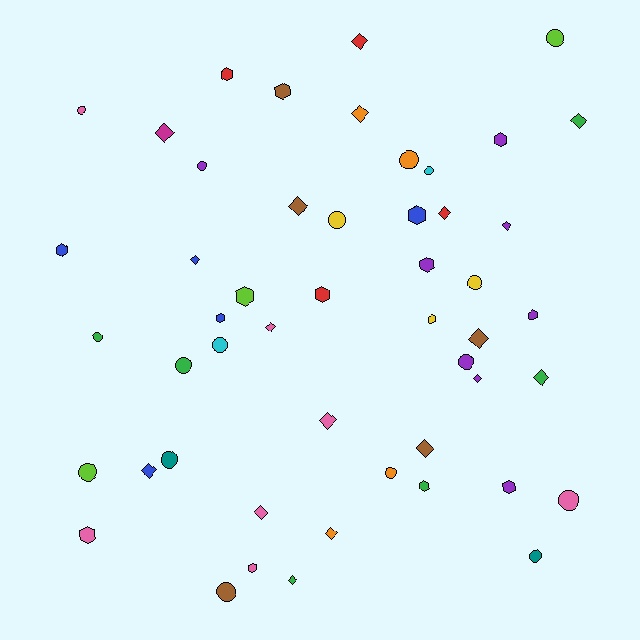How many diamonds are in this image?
There are 18 diamonds.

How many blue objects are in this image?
There are 5 blue objects.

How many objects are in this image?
There are 50 objects.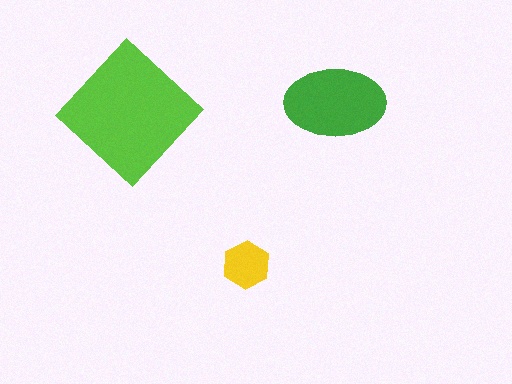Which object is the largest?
The lime diamond.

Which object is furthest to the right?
The green ellipse is rightmost.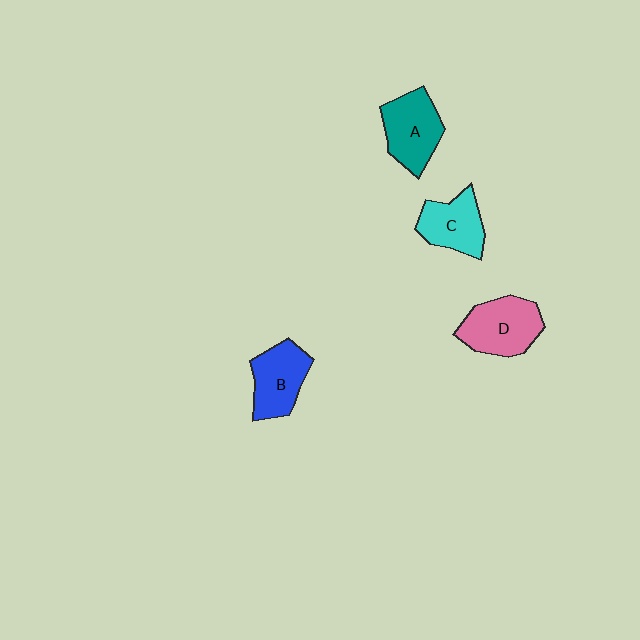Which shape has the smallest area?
Shape C (cyan).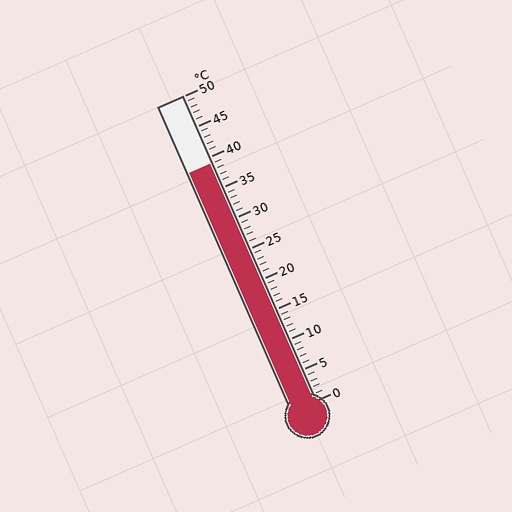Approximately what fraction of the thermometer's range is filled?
The thermometer is filled to approximately 80% of its range.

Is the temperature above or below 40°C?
The temperature is below 40°C.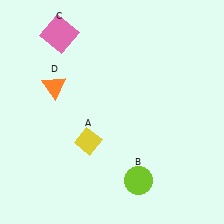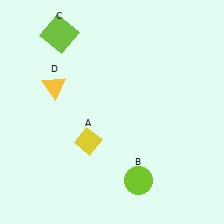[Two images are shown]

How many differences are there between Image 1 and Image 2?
There are 2 differences between the two images.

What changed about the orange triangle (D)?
In Image 1, D is orange. In Image 2, it changed to yellow.